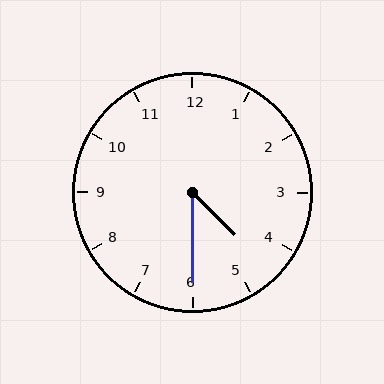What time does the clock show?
4:30.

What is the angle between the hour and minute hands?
Approximately 45 degrees.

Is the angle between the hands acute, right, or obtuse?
It is acute.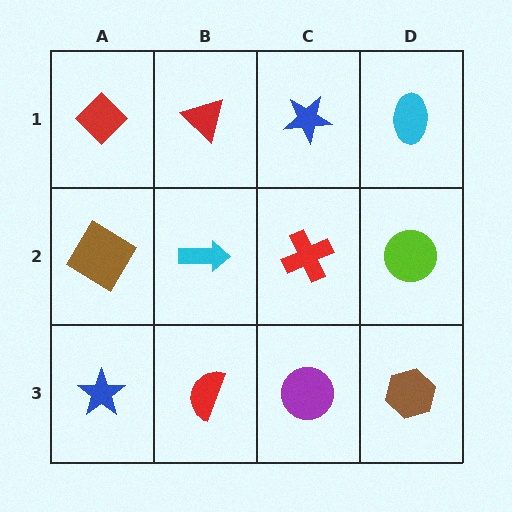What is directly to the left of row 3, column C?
A red semicircle.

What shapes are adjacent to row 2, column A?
A red diamond (row 1, column A), a blue star (row 3, column A), a cyan arrow (row 2, column B).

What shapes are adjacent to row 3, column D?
A lime circle (row 2, column D), a purple circle (row 3, column C).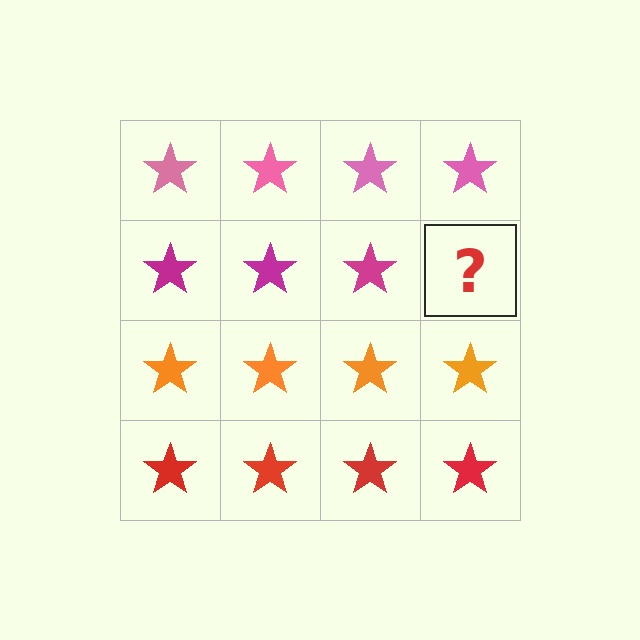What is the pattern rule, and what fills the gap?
The rule is that each row has a consistent color. The gap should be filled with a magenta star.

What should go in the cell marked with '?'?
The missing cell should contain a magenta star.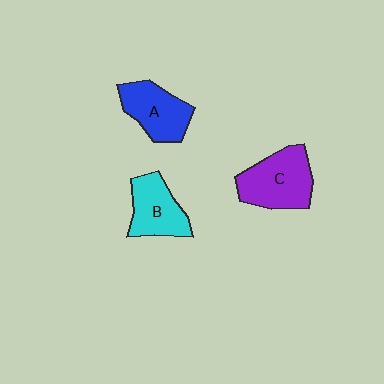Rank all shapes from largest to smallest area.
From largest to smallest: C (purple), A (blue), B (cyan).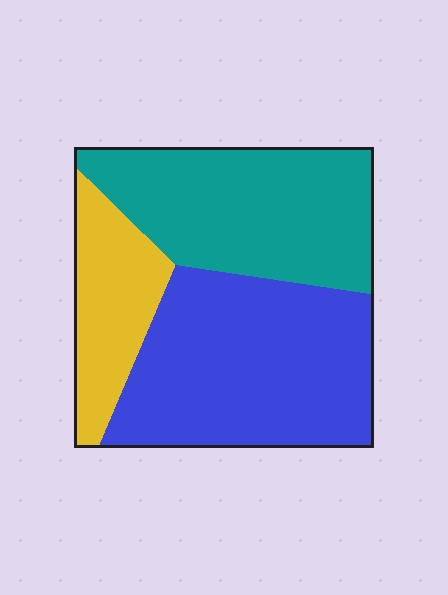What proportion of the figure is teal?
Teal covers roughly 35% of the figure.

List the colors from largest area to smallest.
From largest to smallest: blue, teal, yellow.